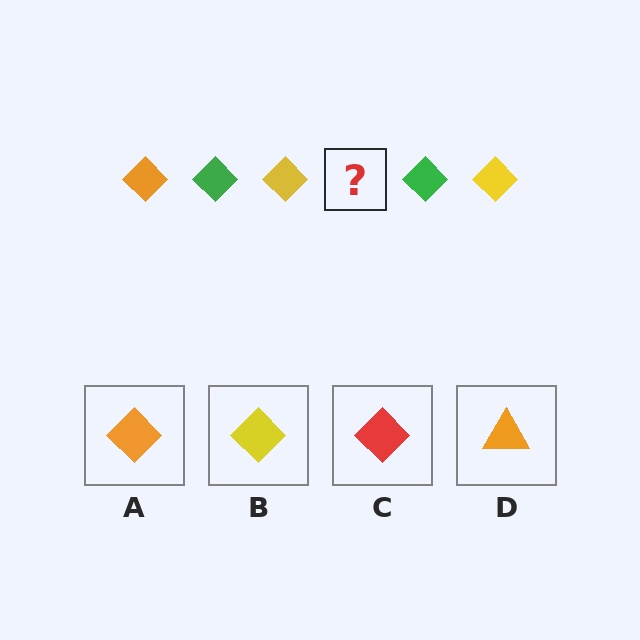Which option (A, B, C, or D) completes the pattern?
A.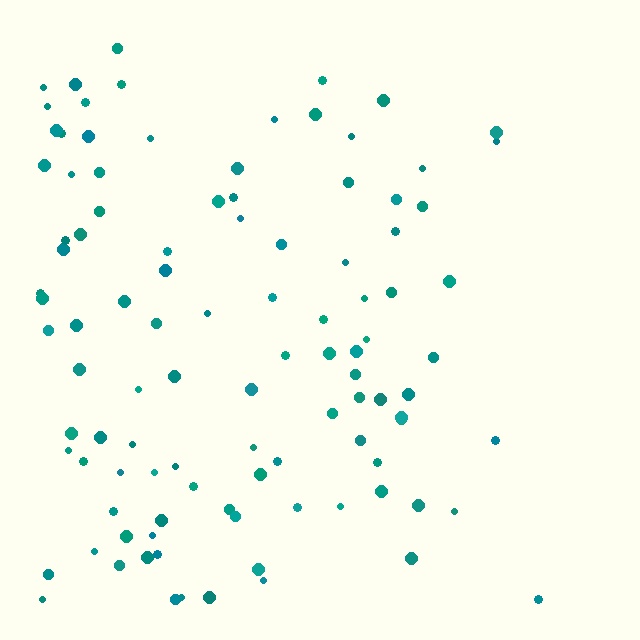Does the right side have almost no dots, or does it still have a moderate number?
Still a moderate number, just noticeably fewer than the left.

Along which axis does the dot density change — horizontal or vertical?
Horizontal.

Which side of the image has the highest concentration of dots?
The left.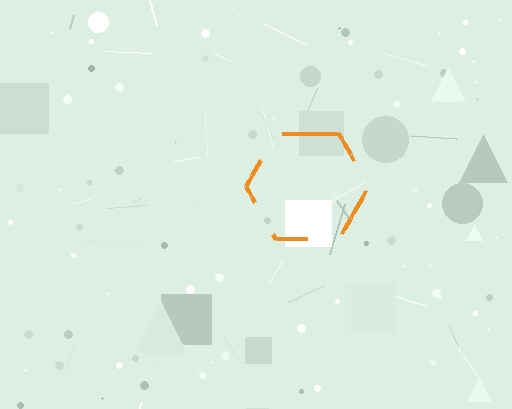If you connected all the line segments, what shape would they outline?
They would outline a hexagon.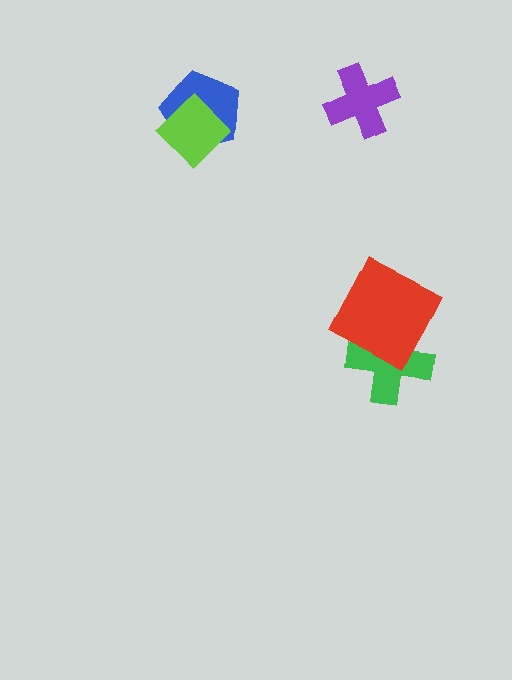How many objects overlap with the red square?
1 object overlaps with the red square.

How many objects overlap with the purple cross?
0 objects overlap with the purple cross.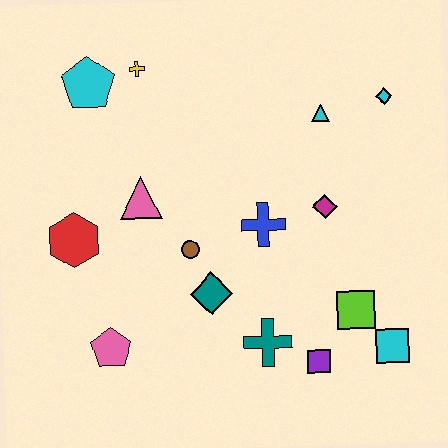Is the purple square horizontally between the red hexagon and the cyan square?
Yes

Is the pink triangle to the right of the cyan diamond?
No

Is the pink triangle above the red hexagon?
Yes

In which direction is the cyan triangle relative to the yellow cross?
The cyan triangle is to the right of the yellow cross.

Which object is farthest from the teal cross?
The cyan pentagon is farthest from the teal cross.